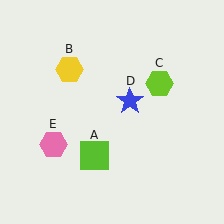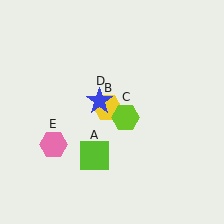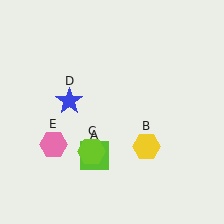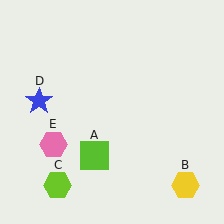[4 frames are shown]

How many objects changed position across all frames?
3 objects changed position: yellow hexagon (object B), lime hexagon (object C), blue star (object D).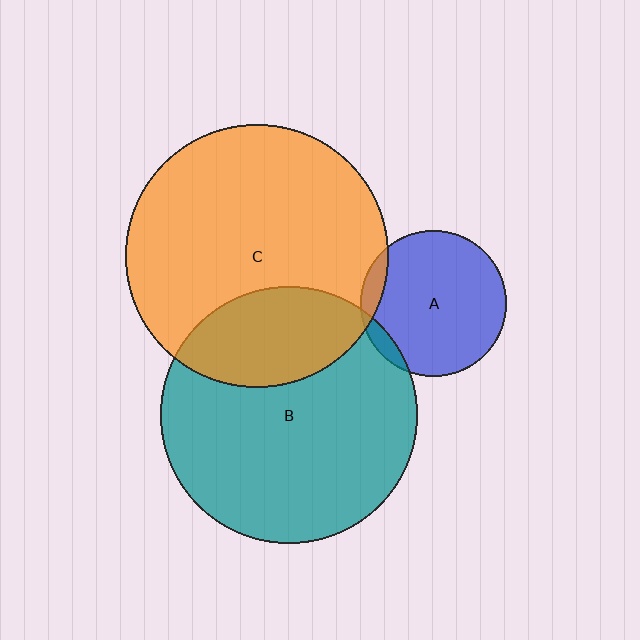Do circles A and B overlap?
Yes.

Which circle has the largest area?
Circle C (orange).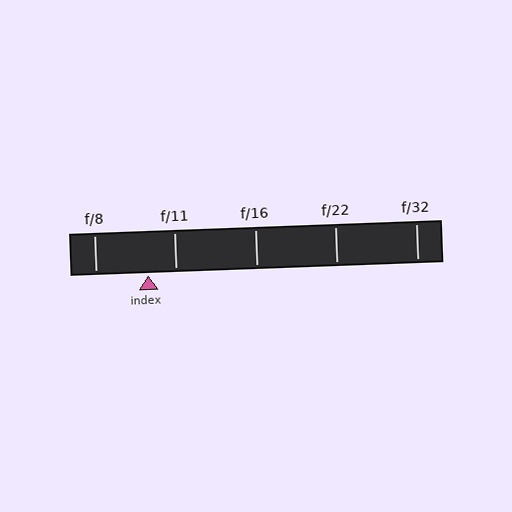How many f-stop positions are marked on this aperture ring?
There are 5 f-stop positions marked.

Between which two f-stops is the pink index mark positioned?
The index mark is between f/8 and f/11.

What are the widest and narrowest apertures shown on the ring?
The widest aperture shown is f/8 and the narrowest is f/32.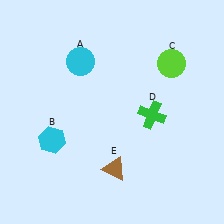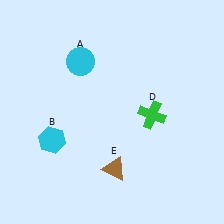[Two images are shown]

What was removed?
The lime circle (C) was removed in Image 2.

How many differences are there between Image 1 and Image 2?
There is 1 difference between the two images.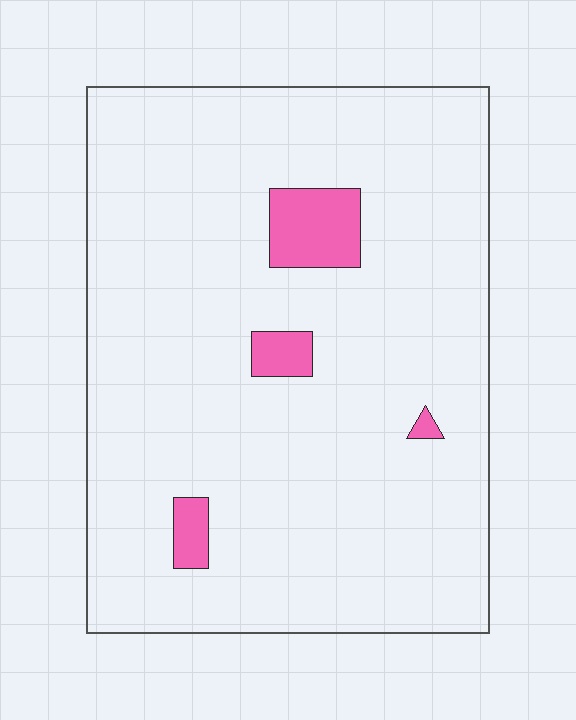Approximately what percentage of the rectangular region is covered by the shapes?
Approximately 5%.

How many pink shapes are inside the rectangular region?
4.